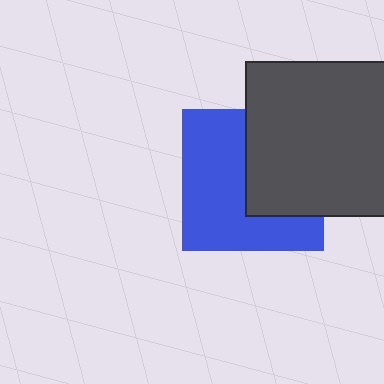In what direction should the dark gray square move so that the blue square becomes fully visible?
The dark gray square should move right. That is the shortest direction to clear the overlap and leave the blue square fully visible.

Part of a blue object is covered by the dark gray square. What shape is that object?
It is a square.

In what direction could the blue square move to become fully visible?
The blue square could move left. That would shift it out from behind the dark gray square entirely.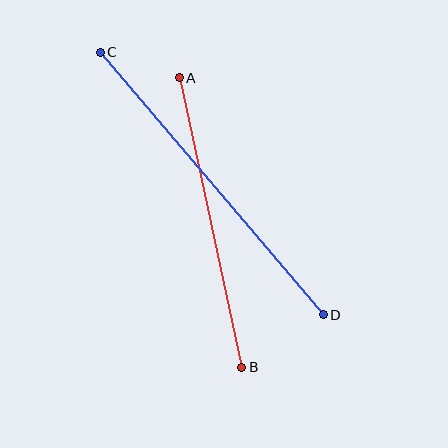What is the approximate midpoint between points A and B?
The midpoint is at approximately (210, 222) pixels.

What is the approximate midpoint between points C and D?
The midpoint is at approximately (212, 184) pixels.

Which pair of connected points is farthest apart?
Points C and D are farthest apart.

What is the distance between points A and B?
The distance is approximately 296 pixels.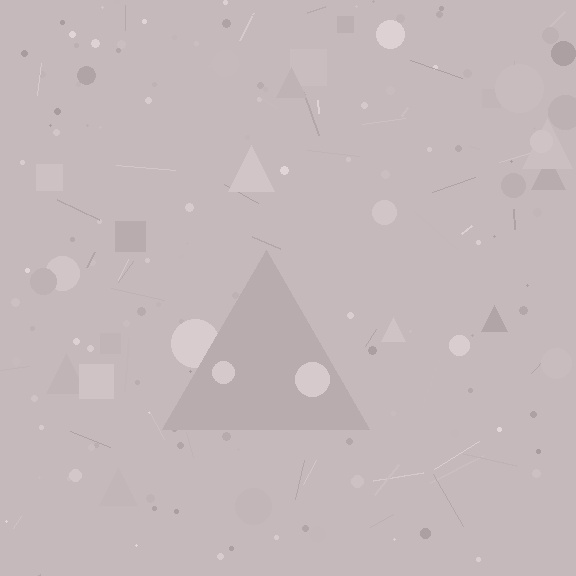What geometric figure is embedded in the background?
A triangle is embedded in the background.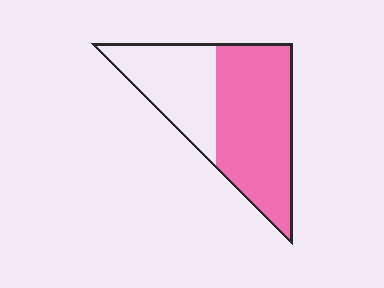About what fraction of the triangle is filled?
About five eighths (5/8).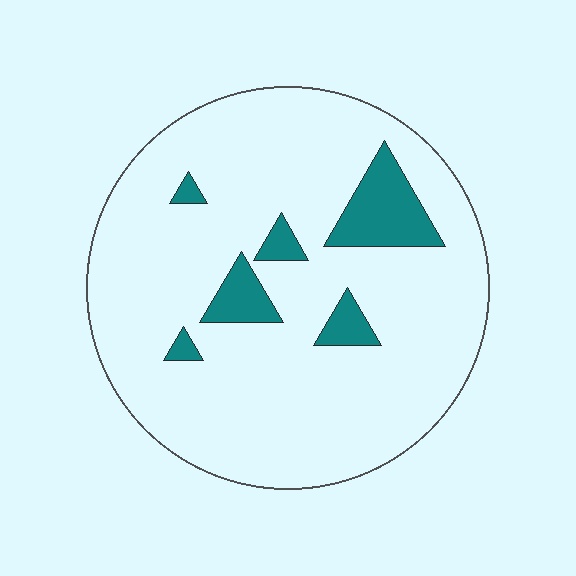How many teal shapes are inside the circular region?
6.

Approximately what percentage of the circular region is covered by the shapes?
Approximately 10%.